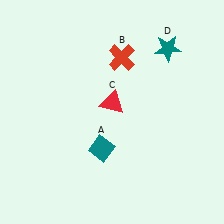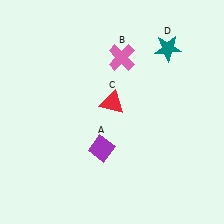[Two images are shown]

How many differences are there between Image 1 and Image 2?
There are 2 differences between the two images.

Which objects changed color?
A changed from teal to purple. B changed from red to pink.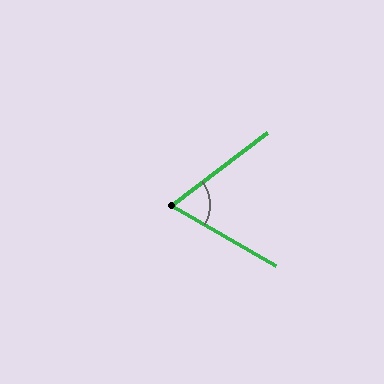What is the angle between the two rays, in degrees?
Approximately 67 degrees.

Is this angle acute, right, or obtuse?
It is acute.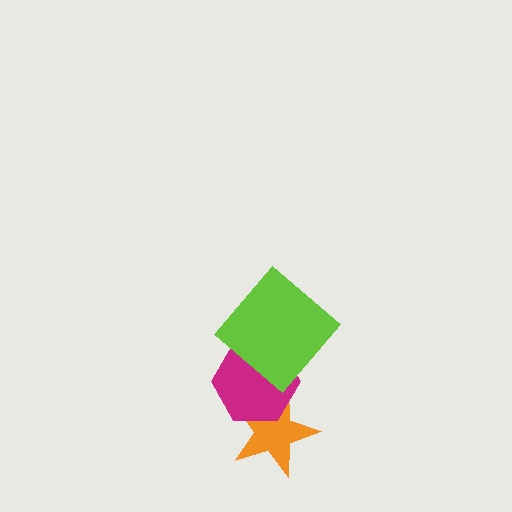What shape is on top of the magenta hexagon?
The lime diamond is on top of the magenta hexagon.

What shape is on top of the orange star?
The magenta hexagon is on top of the orange star.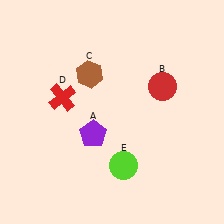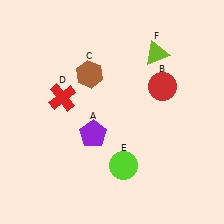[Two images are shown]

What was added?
A lime triangle (F) was added in Image 2.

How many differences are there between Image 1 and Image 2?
There is 1 difference between the two images.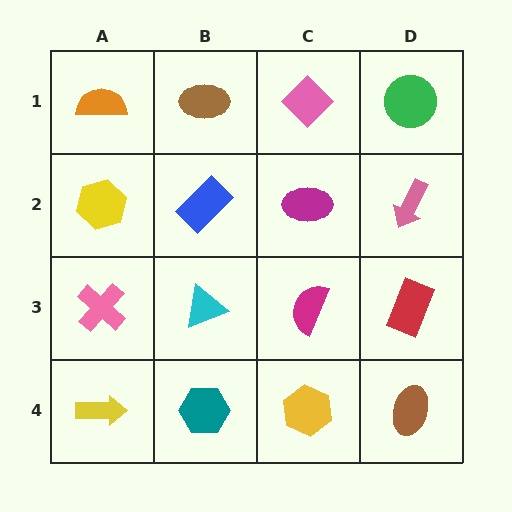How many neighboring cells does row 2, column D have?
3.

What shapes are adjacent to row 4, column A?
A pink cross (row 3, column A), a teal hexagon (row 4, column B).